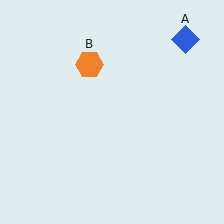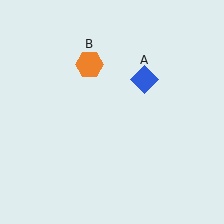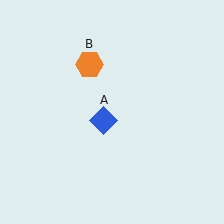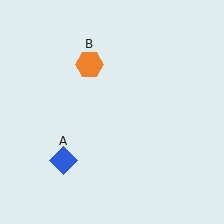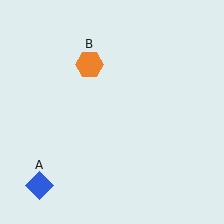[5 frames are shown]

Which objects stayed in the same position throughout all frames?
Orange hexagon (object B) remained stationary.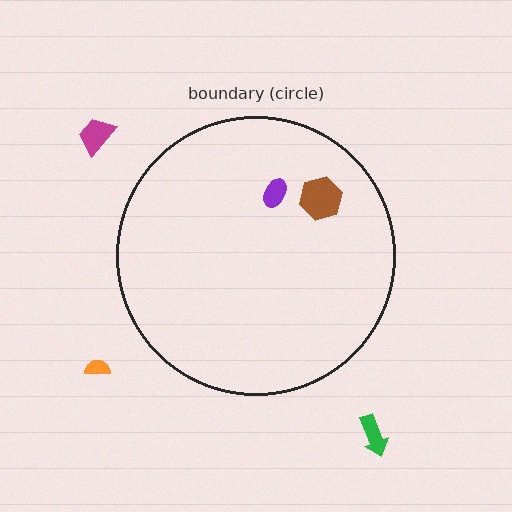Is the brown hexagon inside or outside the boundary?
Inside.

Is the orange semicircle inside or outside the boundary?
Outside.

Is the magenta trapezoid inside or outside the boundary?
Outside.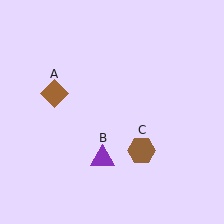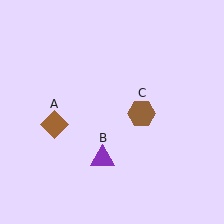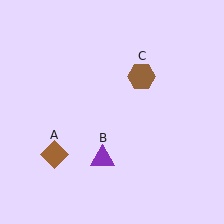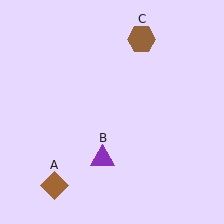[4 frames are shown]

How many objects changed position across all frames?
2 objects changed position: brown diamond (object A), brown hexagon (object C).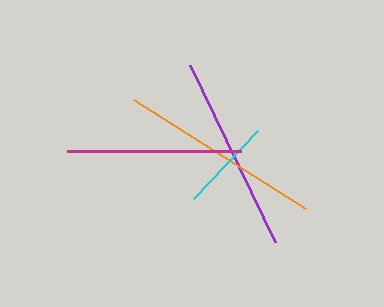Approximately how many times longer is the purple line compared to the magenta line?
The purple line is approximately 1.1 times the length of the magenta line.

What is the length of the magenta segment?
The magenta segment is approximately 175 pixels long.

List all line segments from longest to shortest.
From longest to shortest: orange, purple, magenta, cyan.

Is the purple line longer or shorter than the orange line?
The orange line is longer than the purple line.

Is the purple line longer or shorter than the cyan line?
The purple line is longer than the cyan line.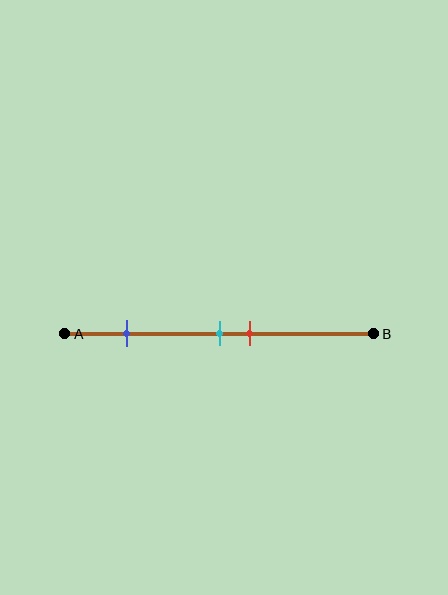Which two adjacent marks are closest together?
The cyan and red marks are the closest adjacent pair.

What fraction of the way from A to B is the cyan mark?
The cyan mark is approximately 50% (0.5) of the way from A to B.